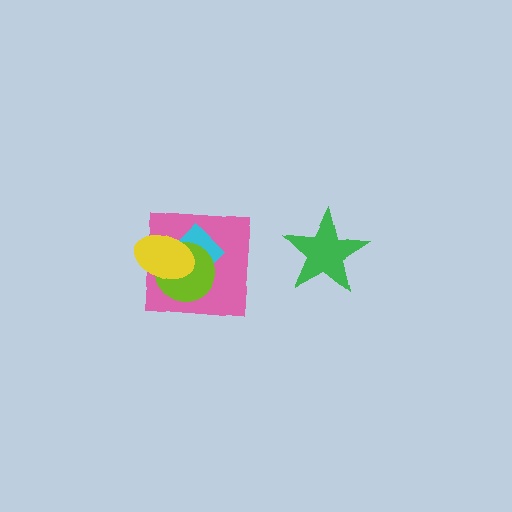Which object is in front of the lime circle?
The yellow ellipse is in front of the lime circle.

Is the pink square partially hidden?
Yes, it is partially covered by another shape.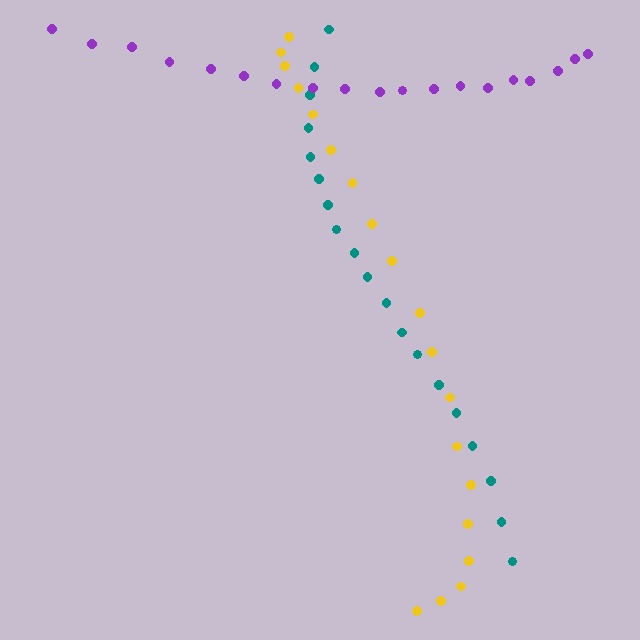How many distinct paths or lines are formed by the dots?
There are 3 distinct paths.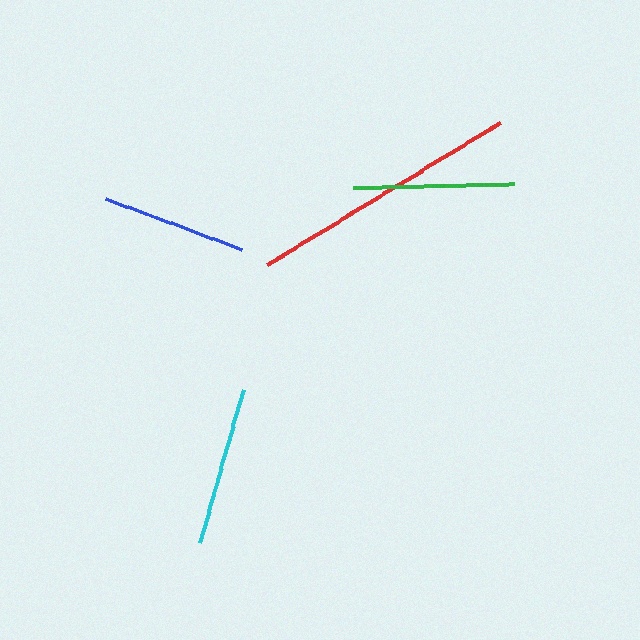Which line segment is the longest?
The red line is the longest at approximately 273 pixels.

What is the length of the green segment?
The green segment is approximately 162 pixels long.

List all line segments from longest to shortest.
From longest to shortest: red, green, cyan, blue.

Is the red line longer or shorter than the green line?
The red line is longer than the green line.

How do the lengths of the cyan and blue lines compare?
The cyan and blue lines are approximately the same length.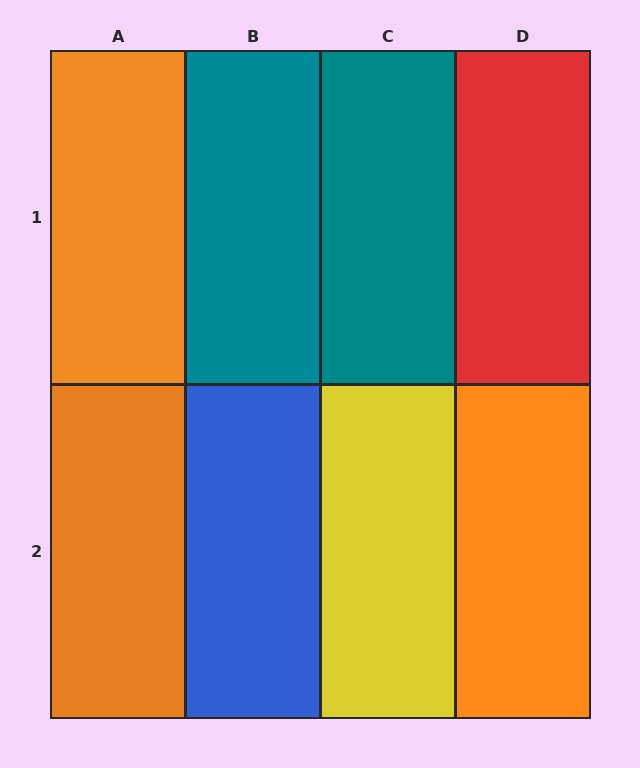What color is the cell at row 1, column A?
Orange.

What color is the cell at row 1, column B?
Teal.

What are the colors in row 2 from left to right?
Orange, blue, yellow, orange.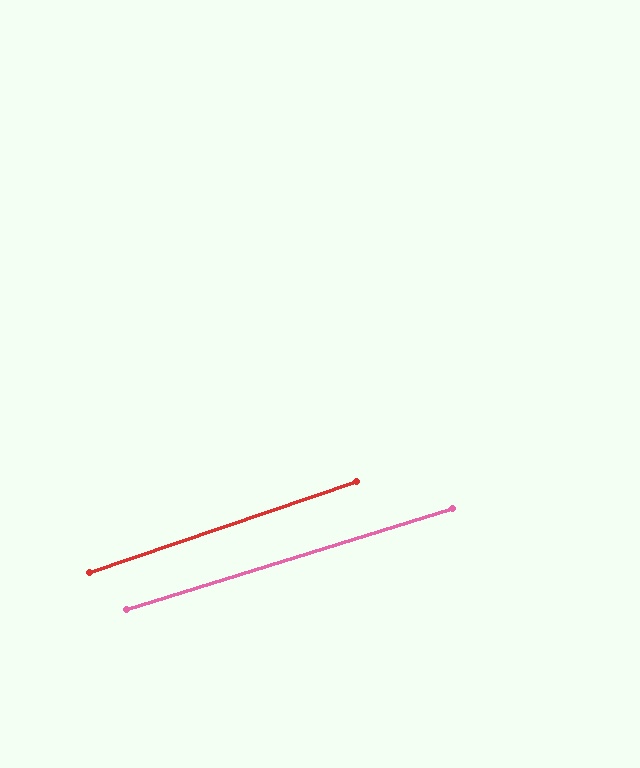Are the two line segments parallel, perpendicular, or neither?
Parallel — their directions differ by only 1.6°.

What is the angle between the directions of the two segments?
Approximately 2 degrees.